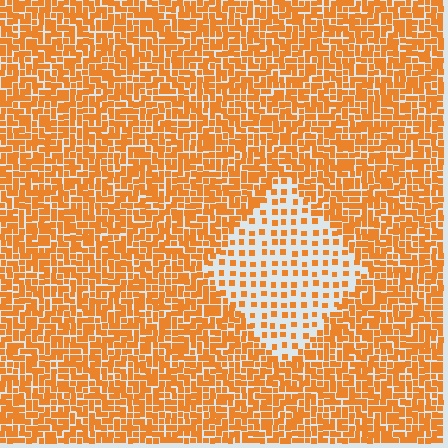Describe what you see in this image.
The image contains small orange elements arranged at two different densities. A diamond-shaped region is visible where the elements are less densely packed than the surrounding area.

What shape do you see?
I see a diamond.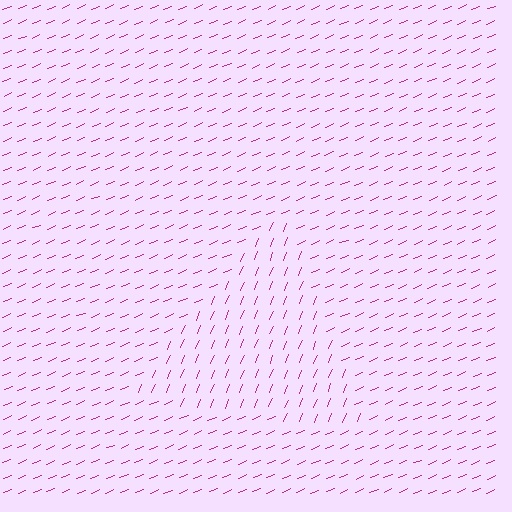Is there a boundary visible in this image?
Yes, there is a texture boundary formed by a change in line orientation.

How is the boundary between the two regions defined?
The boundary is defined purely by a change in line orientation (approximately 45 degrees difference). All lines are the same color and thickness.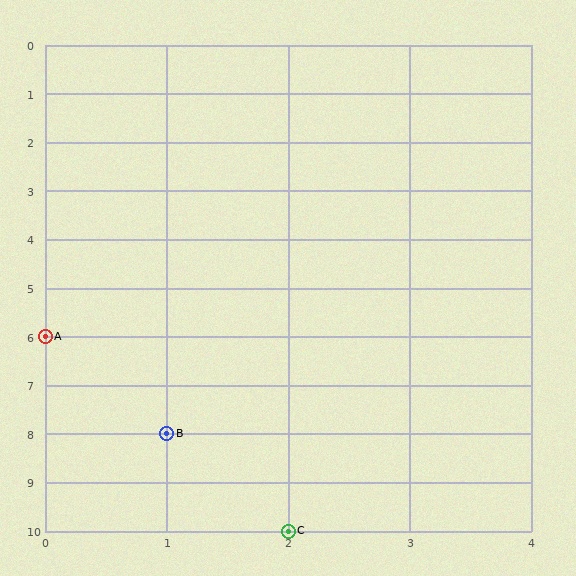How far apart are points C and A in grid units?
Points C and A are 2 columns and 4 rows apart (about 4.5 grid units diagonally).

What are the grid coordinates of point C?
Point C is at grid coordinates (2, 10).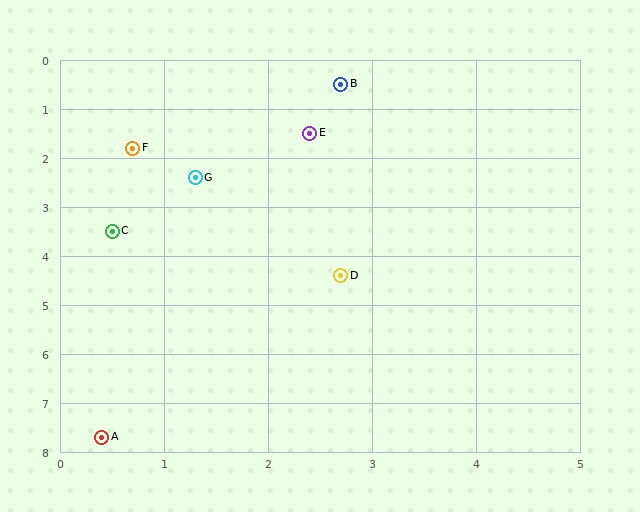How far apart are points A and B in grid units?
Points A and B are about 7.6 grid units apart.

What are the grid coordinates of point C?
Point C is at approximately (0.5, 3.5).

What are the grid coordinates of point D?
Point D is at approximately (2.7, 4.4).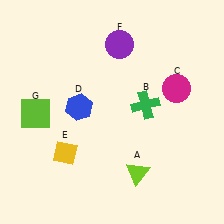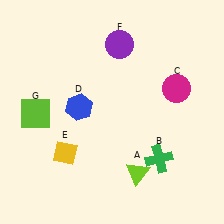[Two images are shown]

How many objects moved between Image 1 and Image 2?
1 object moved between the two images.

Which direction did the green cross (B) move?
The green cross (B) moved down.